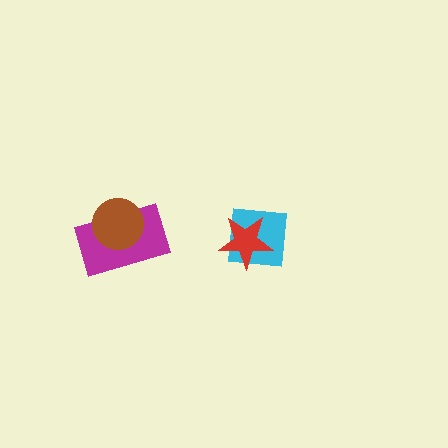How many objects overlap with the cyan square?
1 object overlaps with the cyan square.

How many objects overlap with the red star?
1 object overlaps with the red star.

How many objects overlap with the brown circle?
1 object overlaps with the brown circle.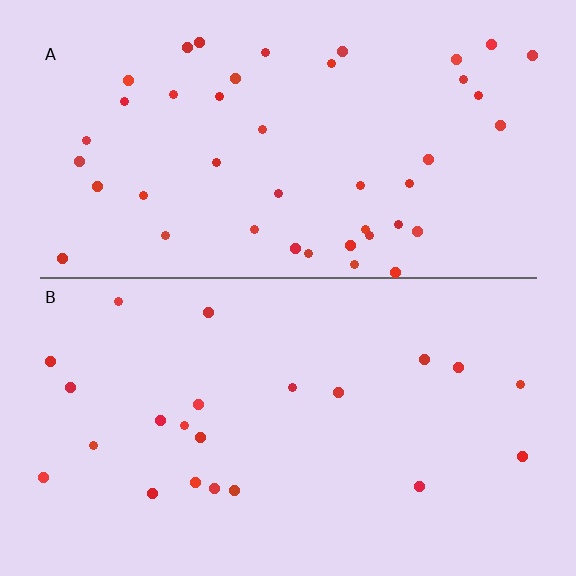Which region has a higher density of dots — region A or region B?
A (the top).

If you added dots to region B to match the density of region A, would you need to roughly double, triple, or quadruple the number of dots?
Approximately double.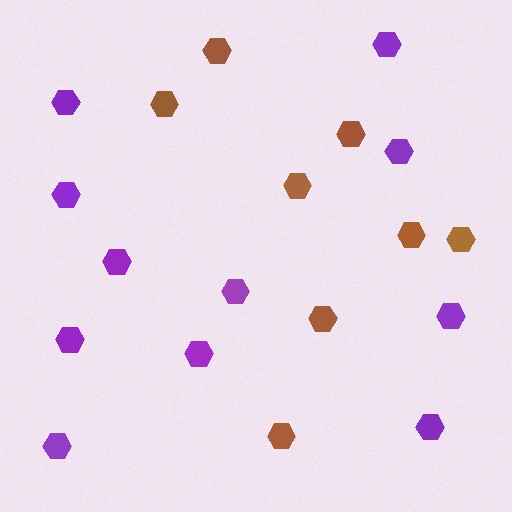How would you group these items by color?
There are 2 groups: one group of brown hexagons (8) and one group of purple hexagons (11).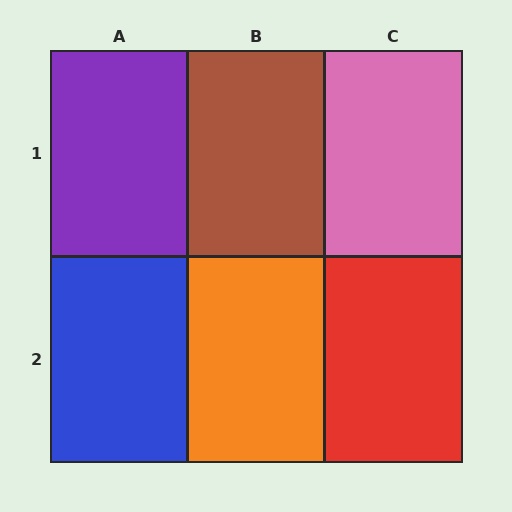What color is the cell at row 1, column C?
Pink.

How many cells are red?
1 cell is red.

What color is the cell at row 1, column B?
Brown.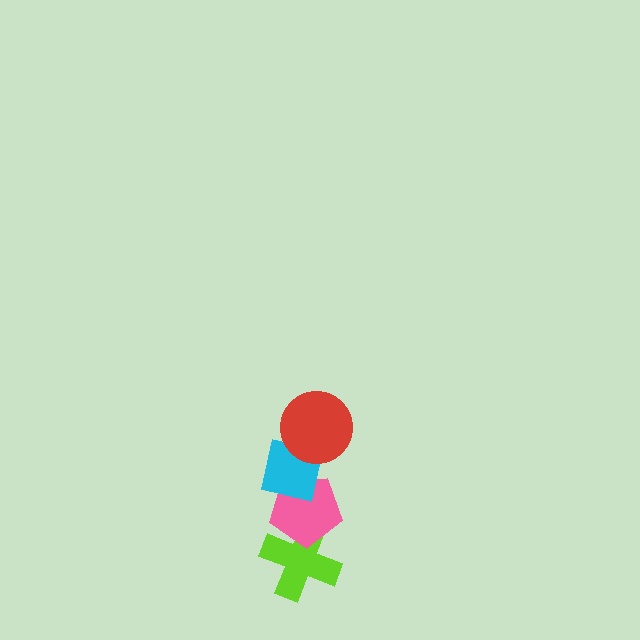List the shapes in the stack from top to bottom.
From top to bottom: the red circle, the cyan square, the pink pentagon, the lime cross.